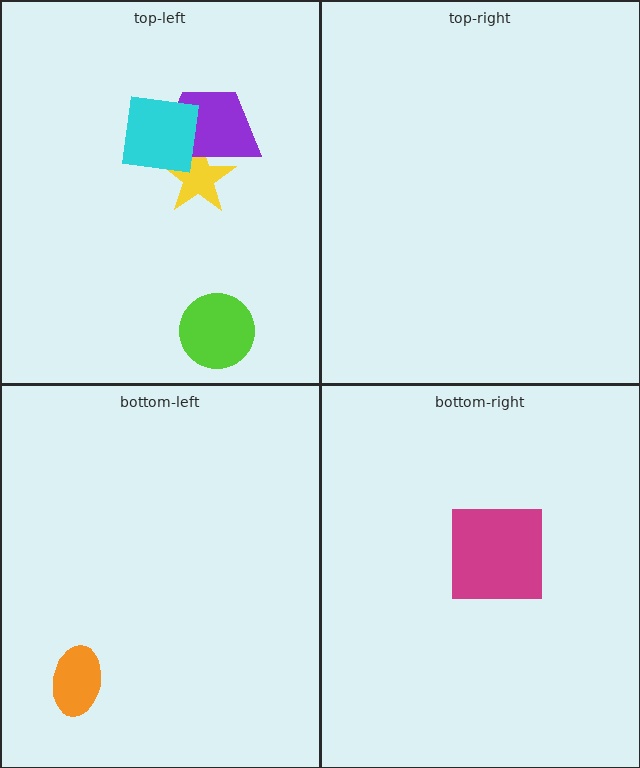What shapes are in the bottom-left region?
The orange ellipse.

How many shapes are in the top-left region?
4.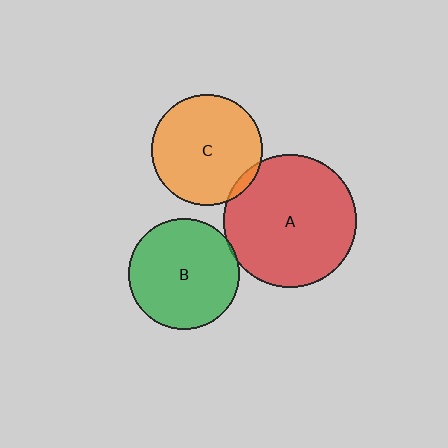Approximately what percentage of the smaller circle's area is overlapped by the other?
Approximately 5%.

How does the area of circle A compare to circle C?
Approximately 1.5 times.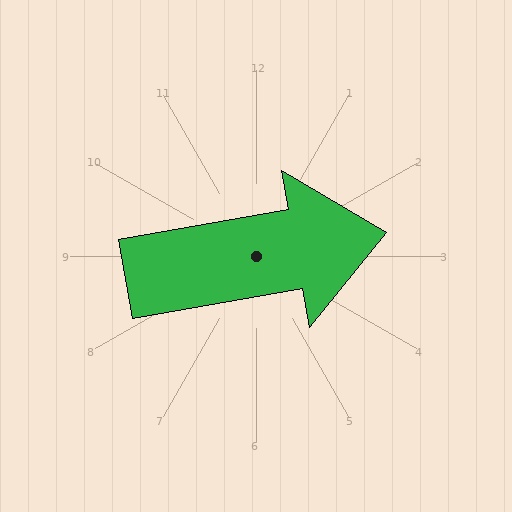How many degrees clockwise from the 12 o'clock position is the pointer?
Approximately 80 degrees.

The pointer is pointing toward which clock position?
Roughly 3 o'clock.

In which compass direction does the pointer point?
East.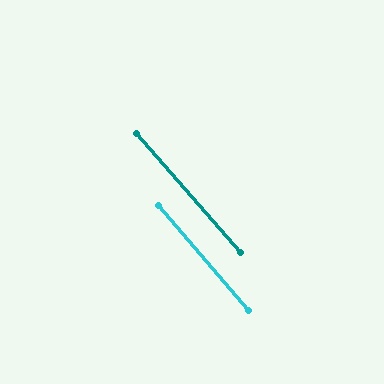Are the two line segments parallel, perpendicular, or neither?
Parallel — their directions differ by only 0.4°.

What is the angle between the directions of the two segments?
Approximately 0 degrees.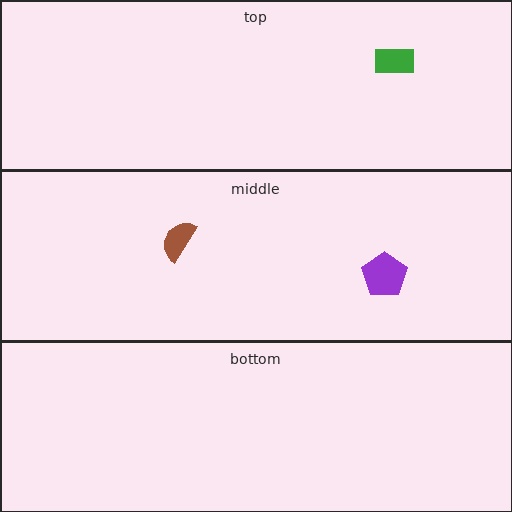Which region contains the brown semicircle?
The middle region.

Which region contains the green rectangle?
The top region.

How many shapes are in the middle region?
2.